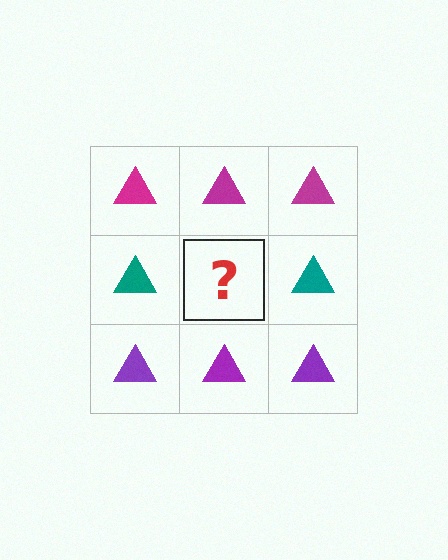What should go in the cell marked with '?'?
The missing cell should contain a teal triangle.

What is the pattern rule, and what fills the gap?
The rule is that each row has a consistent color. The gap should be filled with a teal triangle.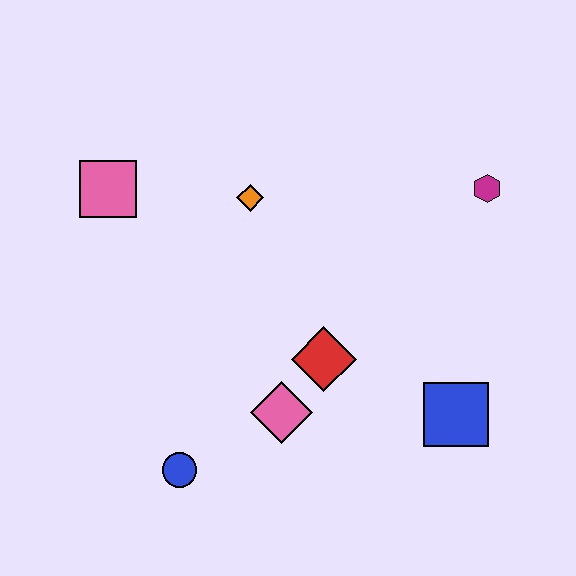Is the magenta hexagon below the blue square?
No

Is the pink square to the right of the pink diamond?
No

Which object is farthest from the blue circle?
The magenta hexagon is farthest from the blue circle.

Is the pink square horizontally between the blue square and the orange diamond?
No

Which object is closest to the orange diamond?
The pink square is closest to the orange diamond.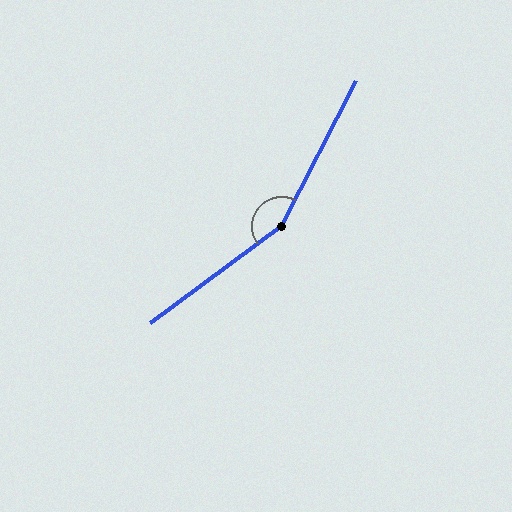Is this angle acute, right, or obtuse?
It is obtuse.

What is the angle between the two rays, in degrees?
Approximately 153 degrees.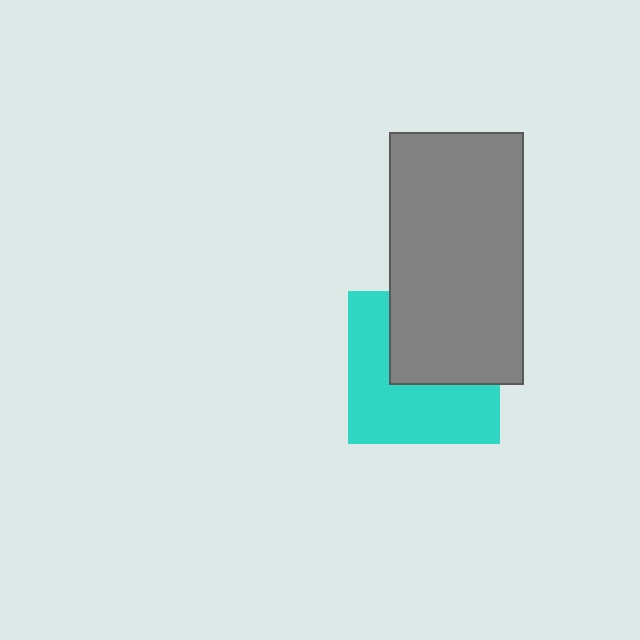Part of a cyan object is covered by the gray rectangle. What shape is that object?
It is a square.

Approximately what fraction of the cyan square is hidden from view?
Roughly 45% of the cyan square is hidden behind the gray rectangle.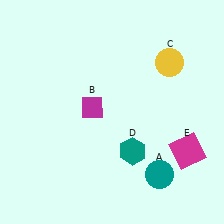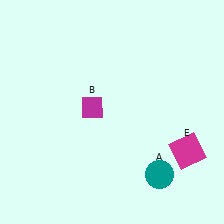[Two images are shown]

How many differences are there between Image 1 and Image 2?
There are 2 differences between the two images.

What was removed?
The teal hexagon (D), the yellow circle (C) were removed in Image 2.